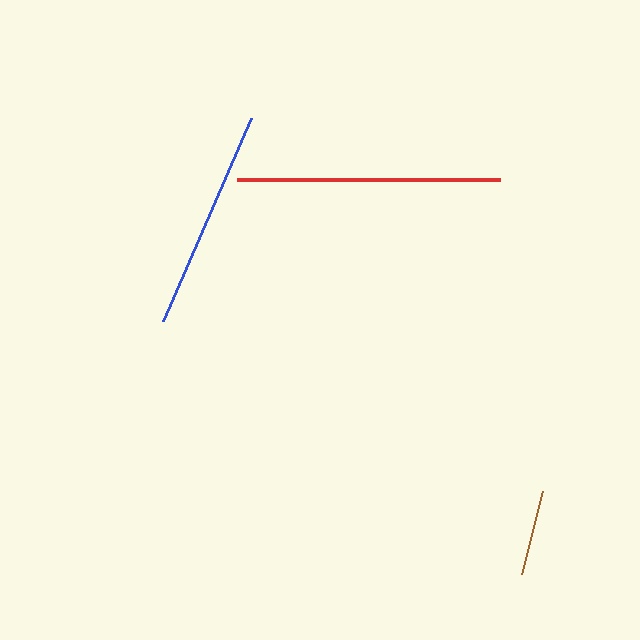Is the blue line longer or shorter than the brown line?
The blue line is longer than the brown line.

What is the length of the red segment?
The red segment is approximately 263 pixels long.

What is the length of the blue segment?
The blue segment is approximately 221 pixels long.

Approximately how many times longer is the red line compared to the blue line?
The red line is approximately 1.2 times the length of the blue line.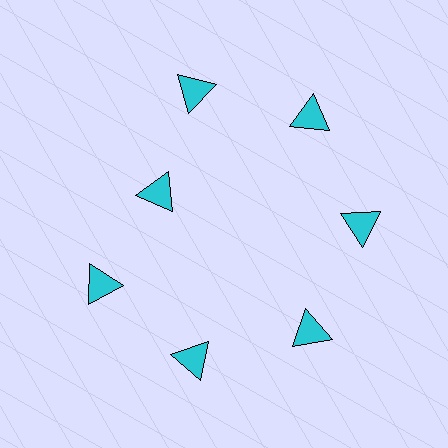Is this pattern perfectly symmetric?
No. The 7 cyan triangles are arranged in a ring, but one element near the 10 o'clock position is pulled inward toward the center, breaking the 7-fold rotational symmetry.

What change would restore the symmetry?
The symmetry would be restored by moving it outward, back onto the ring so that all 7 triangles sit at equal angles and equal distance from the center.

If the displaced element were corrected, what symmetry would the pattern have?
It would have 7-fold rotational symmetry — the pattern would map onto itself every 51 degrees.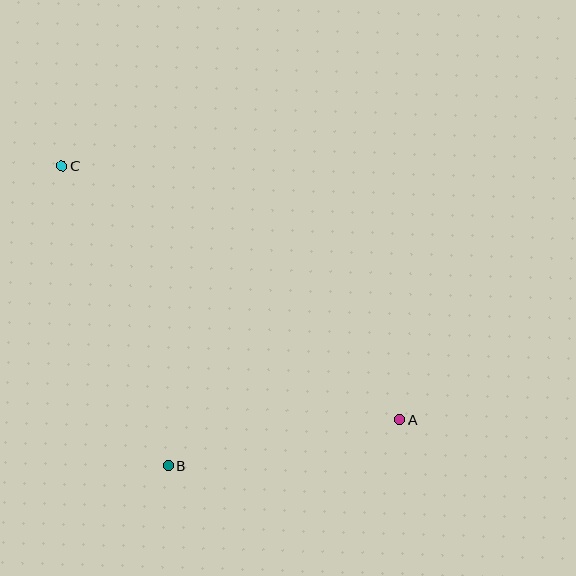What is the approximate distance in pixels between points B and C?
The distance between B and C is approximately 318 pixels.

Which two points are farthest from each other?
Points A and C are farthest from each other.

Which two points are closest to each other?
Points A and B are closest to each other.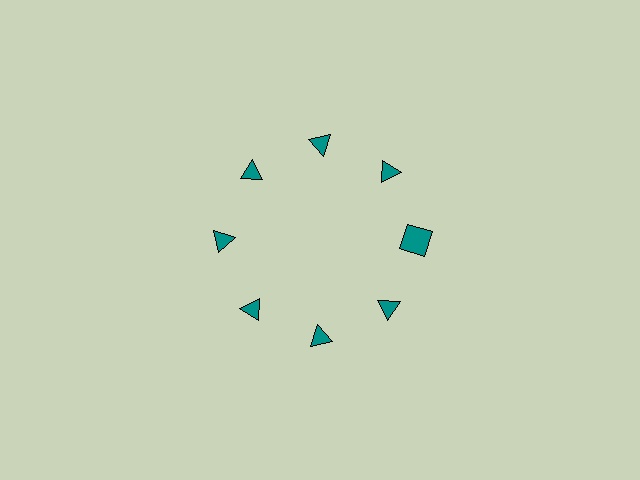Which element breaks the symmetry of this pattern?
The teal square at roughly the 3 o'clock position breaks the symmetry. All other shapes are teal triangles.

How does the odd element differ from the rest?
It has a different shape: square instead of triangle.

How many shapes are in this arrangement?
There are 8 shapes arranged in a ring pattern.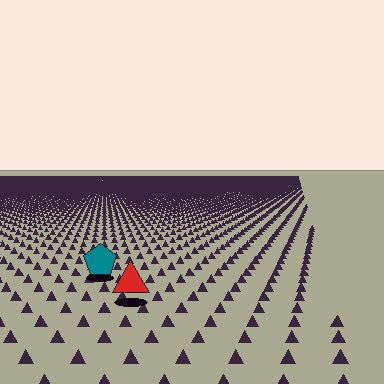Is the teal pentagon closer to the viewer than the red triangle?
No. The red triangle is closer — you can tell from the texture gradient: the ground texture is coarser near it.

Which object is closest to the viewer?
The red triangle is closest. The texture marks near it are larger and more spread out.